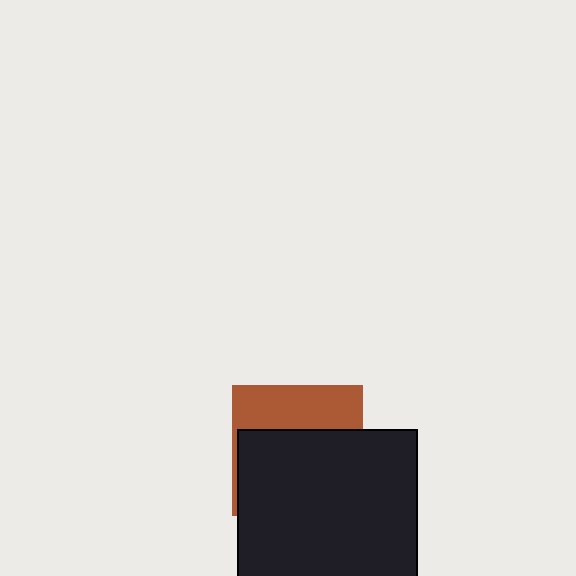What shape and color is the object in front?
The object in front is a black rectangle.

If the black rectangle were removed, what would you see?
You would see the complete brown square.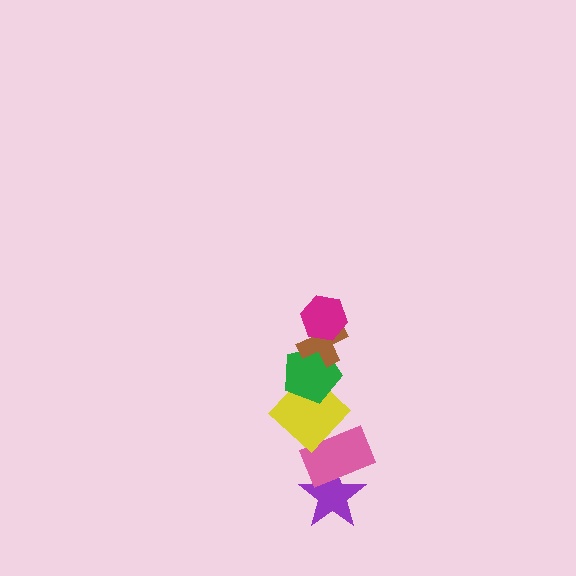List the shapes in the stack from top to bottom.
From top to bottom: the magenta hexagon, the brown cross, the green pentagon, the yellow diamond, the pink rectangle, the purple star.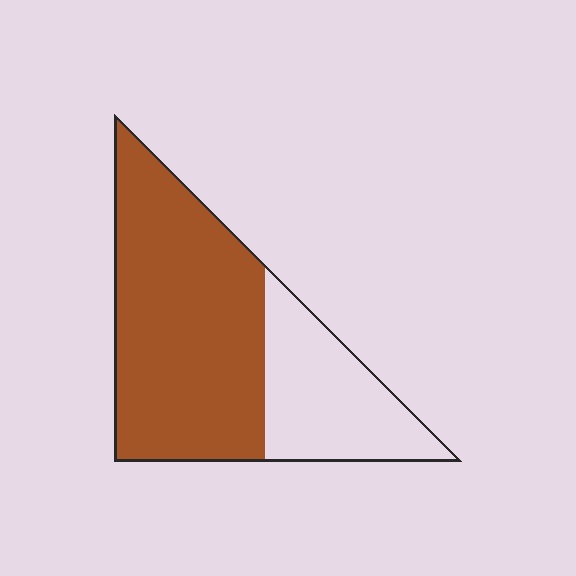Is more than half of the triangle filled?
Yes.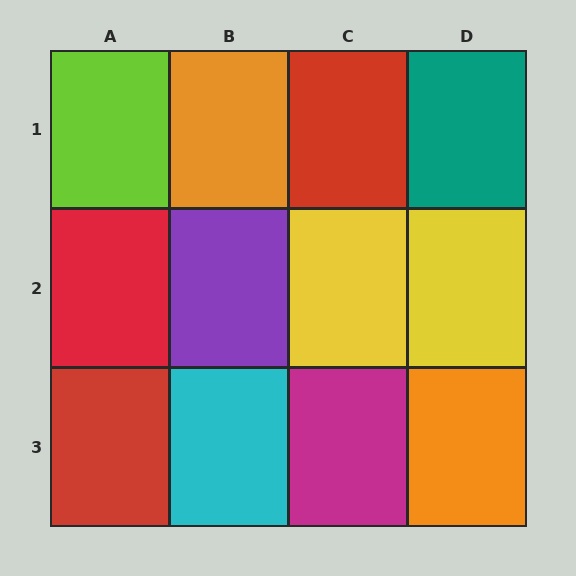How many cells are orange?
2 cells are orange.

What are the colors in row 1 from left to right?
Lime, orange, red, teal.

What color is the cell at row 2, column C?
Yellow.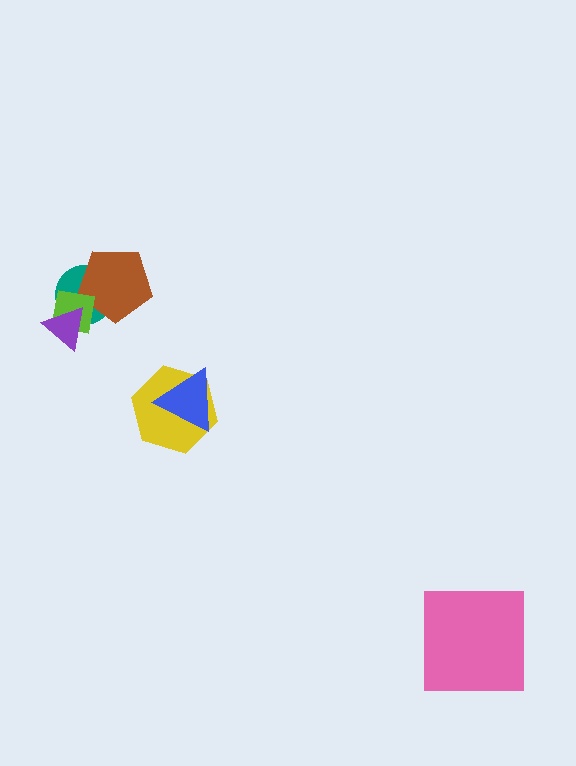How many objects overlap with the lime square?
3 objects overlap with the lime square.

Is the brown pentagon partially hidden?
Yes, it is partially covered by another shape.